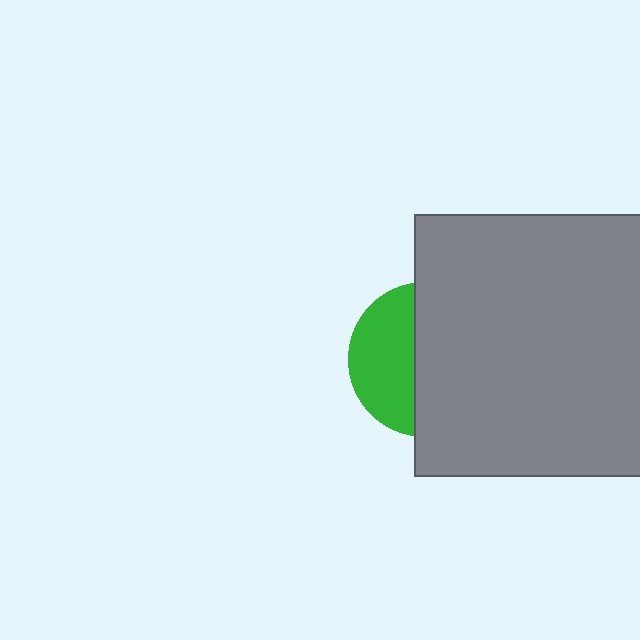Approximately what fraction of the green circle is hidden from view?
Roughly 60% of the green circle is hidden behind the gray rectangle.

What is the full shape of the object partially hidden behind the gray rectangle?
The partially hidden object is a green circle.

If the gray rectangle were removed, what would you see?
You would see the complete green circle.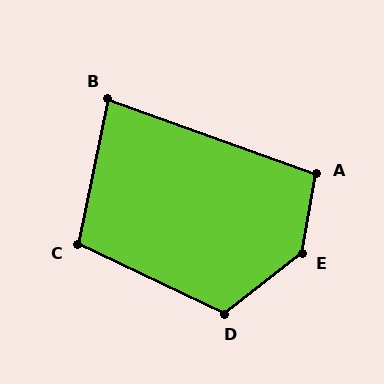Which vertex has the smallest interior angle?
B, at approximately 82 degrees.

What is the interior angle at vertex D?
Approximately 117 degrees (obtuse).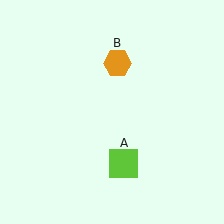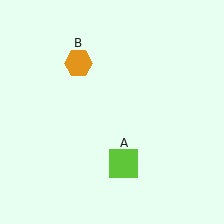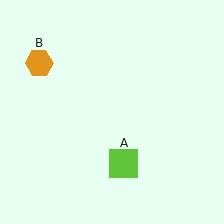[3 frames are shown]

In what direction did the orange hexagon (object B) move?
The orange hexagon (object B) moved left.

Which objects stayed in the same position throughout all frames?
Lime square (object A) remained stationary.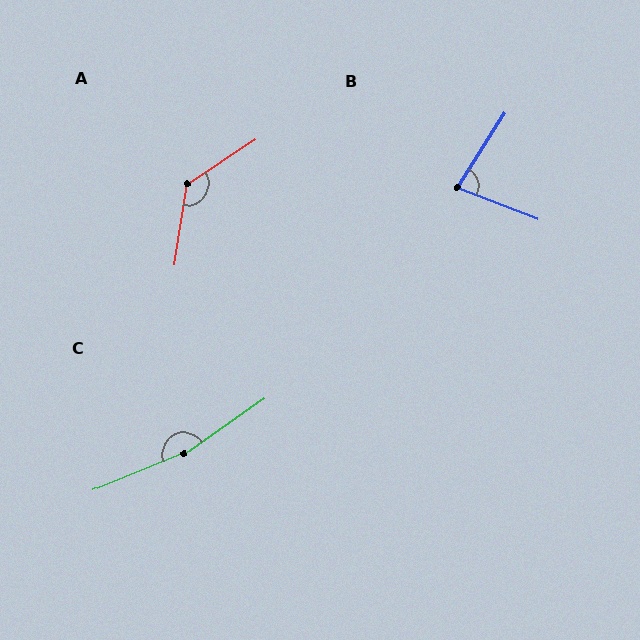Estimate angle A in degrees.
Approximately 132 degrees.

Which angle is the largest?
C, at approximately 167 degrees.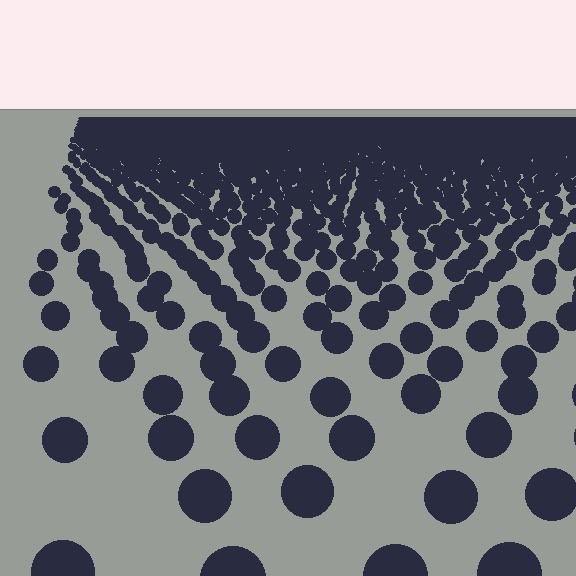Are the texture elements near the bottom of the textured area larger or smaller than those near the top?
Larger. Near the bottom, elements are closer to the viewer and appear at a bigger on-screen size.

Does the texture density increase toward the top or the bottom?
Density increases toward the top.